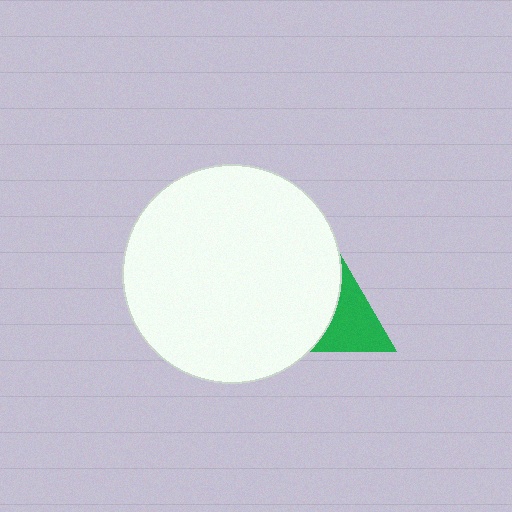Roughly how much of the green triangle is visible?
About half of it is visible (roughly 58%).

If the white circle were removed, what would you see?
You would see the complete green triangle.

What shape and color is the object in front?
The object in front is a white circle.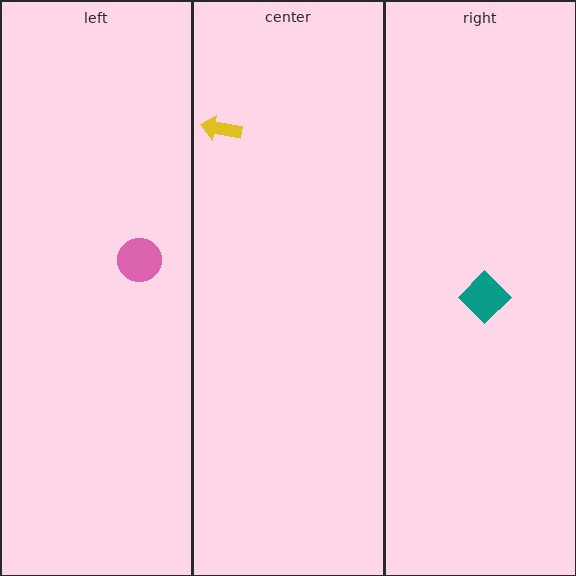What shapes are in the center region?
The yellow arrow.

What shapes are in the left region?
The pink circle.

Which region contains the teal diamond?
The right region.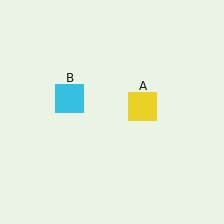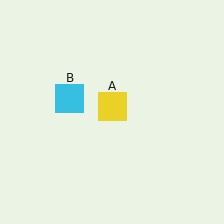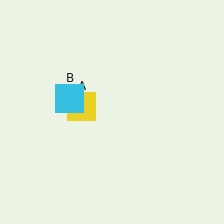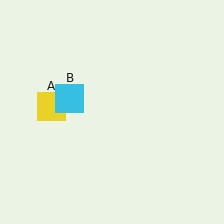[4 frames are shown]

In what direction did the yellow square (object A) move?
The yellow square (object A) moved left.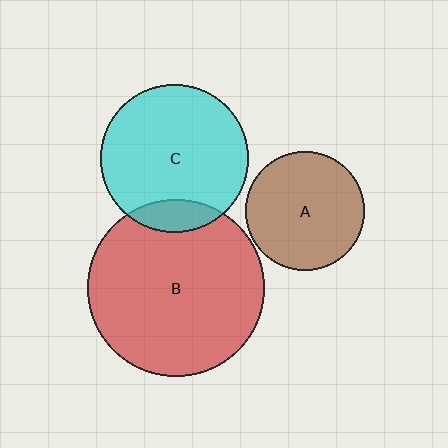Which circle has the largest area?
Circle B (red).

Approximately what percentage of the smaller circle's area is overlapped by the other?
Approximately 15%.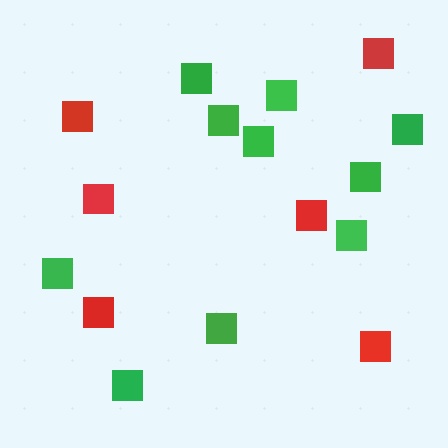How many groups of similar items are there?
There are 2 groups: one group of green squares (10) and one group of red squares (6).